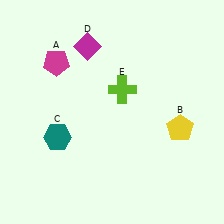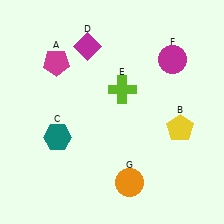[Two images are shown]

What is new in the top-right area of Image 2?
A magenta circle (F) was added in the top-right area of Image 2.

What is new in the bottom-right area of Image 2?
An orange circle (G) was added in the bottom-right area of Image 2.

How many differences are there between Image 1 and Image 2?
There are 2 differences between the two images.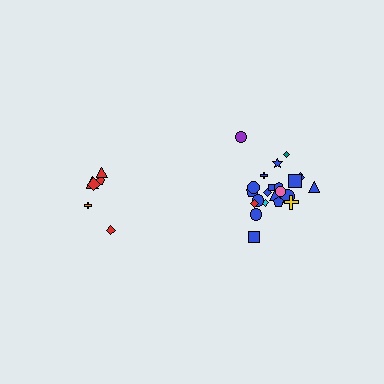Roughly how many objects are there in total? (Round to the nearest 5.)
Roughly 30 objects in total.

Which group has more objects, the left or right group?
The right group.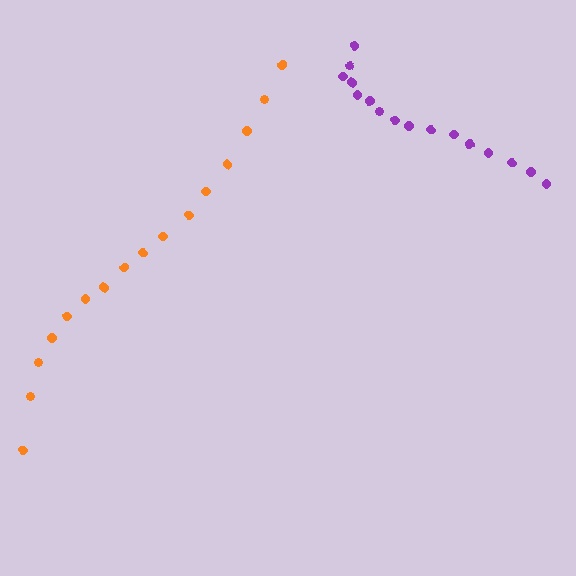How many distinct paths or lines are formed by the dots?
There are 2 distinct paths.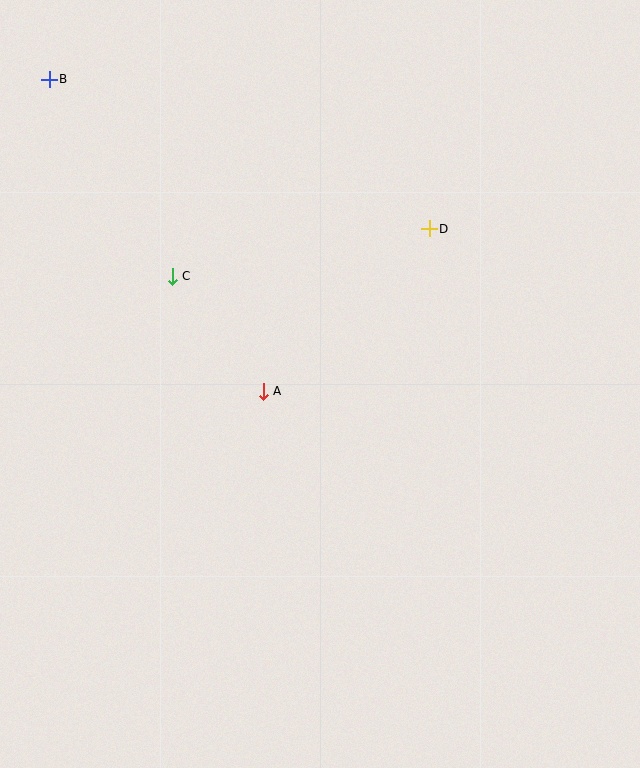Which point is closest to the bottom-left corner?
Point A is closest to the bottom-left corner.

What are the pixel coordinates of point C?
Point C is at (172, 276).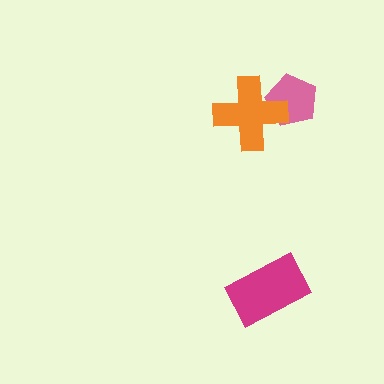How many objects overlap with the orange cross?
1 object overlaps with the orange cross.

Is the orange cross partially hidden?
No, no other shape covers it.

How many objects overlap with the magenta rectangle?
0 objects overlap with the magenta rectangle.